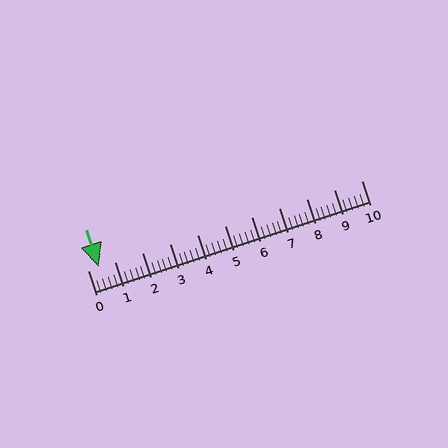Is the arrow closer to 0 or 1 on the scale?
The arrow is closer to 0.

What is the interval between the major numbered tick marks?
The major tick marks are spaced 1 units apart.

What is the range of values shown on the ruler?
The ruler shows values from 0 to 10.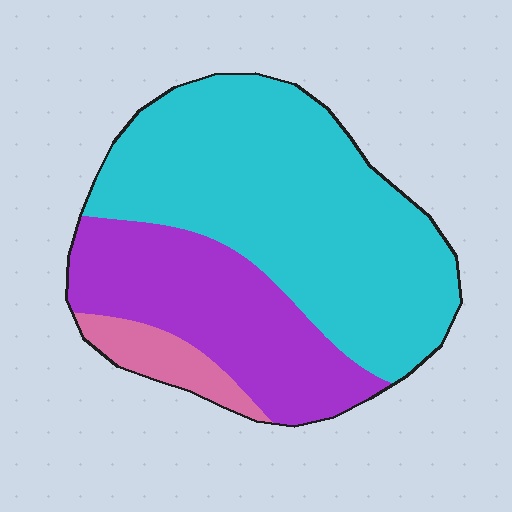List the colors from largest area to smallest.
From largest to smallest: cyan, purple, pink.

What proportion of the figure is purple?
Purple takes up between a sixth and a third of the figure.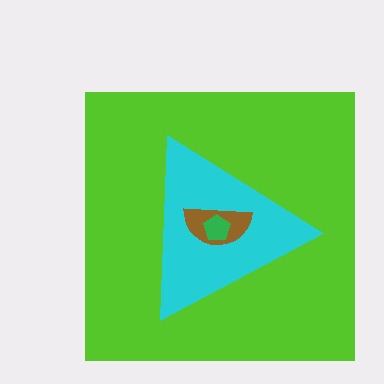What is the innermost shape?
The green pentagon.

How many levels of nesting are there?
4.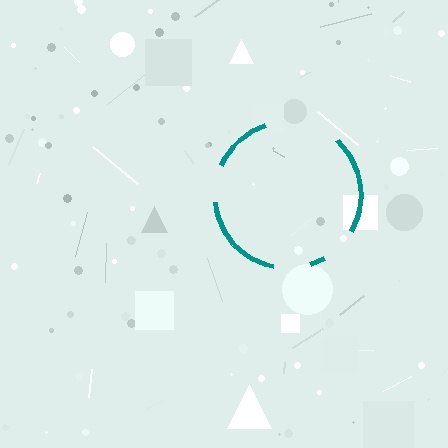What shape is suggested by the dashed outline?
The dashed outline suggests a circle.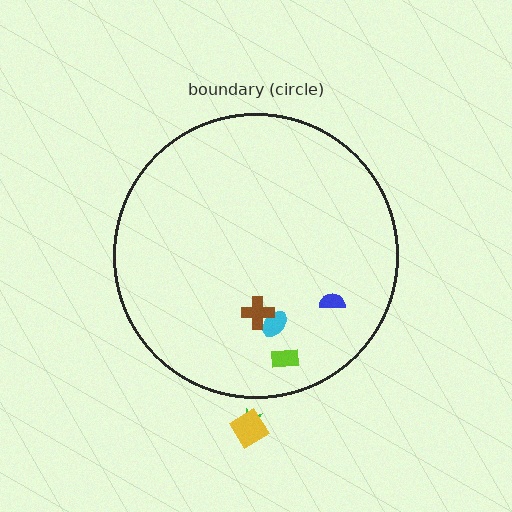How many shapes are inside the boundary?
4 inside, 2 outside.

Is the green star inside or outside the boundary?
Outside.